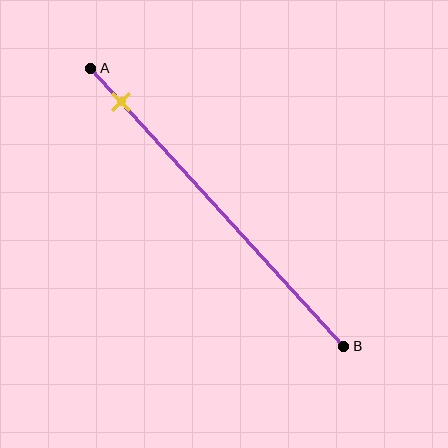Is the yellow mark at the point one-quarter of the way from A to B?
No, the mark is at about 10% from A, not at the 25% one-quarter point.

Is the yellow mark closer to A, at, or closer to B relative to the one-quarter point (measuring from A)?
The yellow mark is closer to point A than the one-quarter point of segment AB.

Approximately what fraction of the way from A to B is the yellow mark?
The yellow mark is approximately 10% of the way from A to B.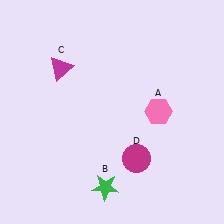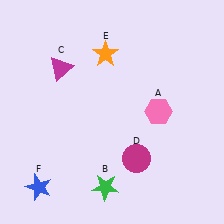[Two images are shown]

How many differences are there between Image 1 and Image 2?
There are 2 differences between the two images.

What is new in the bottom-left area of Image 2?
A blue star (F) was added in the bottom-left area of Image 2.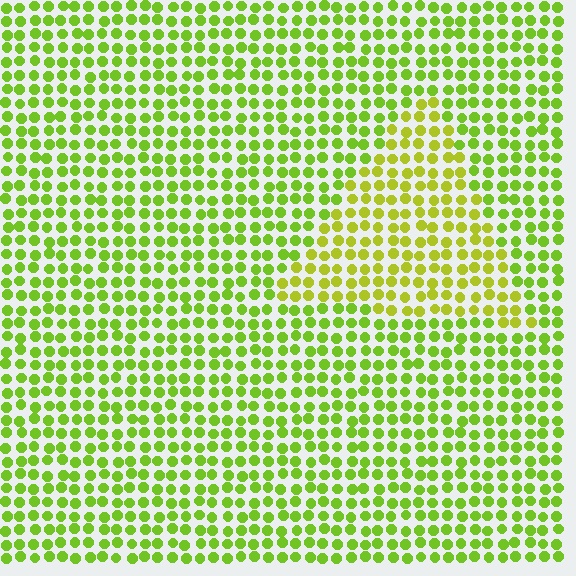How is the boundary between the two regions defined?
The boundary is defined purely by a slight shift in hue (about 22 degrees). Spacing, size, and orientation are identical on both sides.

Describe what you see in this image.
The image is filled with small lime elements in a uniform arrangement. A triangle-shaped region is visible where the elements are tinted to a slightly different hue, forming a subtle color boundary.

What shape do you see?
I see a triangle.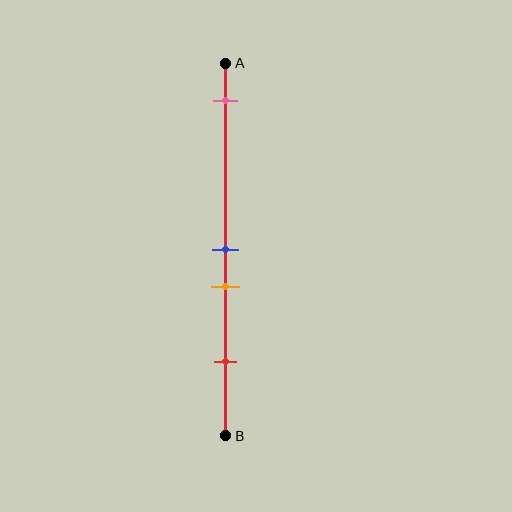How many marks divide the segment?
There are 4 marks dividing the segment.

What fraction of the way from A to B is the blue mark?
The blue mark is approximately 50% (0.5) of the way from A to B.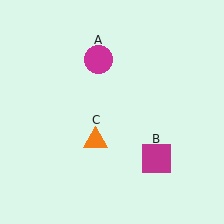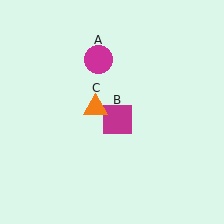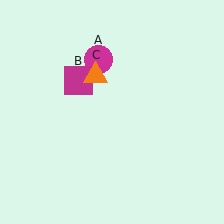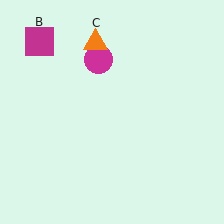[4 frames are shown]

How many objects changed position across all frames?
2 objects changed position: magenta square (object B), orange triangle (object C).